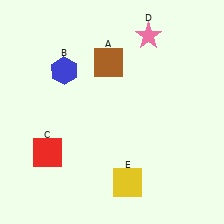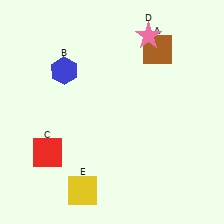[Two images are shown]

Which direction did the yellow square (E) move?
The yellow square (E) moved left.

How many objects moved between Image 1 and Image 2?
2 objects moved between the two images.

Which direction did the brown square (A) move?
The brown square (A) moved right.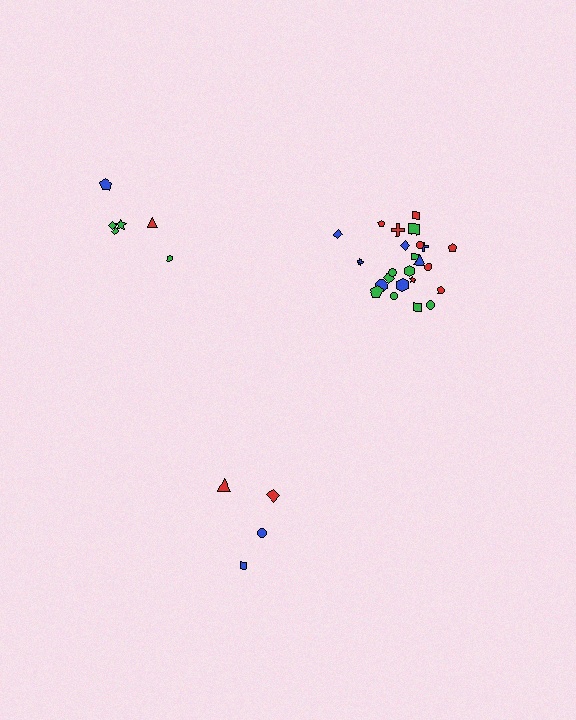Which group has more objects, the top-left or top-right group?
The top-right group.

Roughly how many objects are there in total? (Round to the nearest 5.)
Roughly 35 objects in total.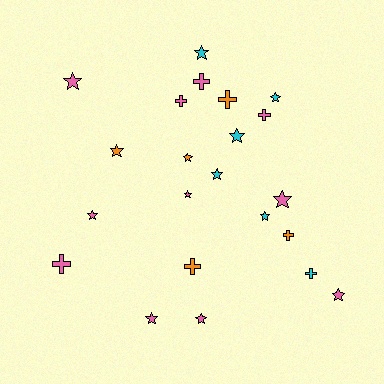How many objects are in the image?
There are 22 objects.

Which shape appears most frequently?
Star, with 14 objects.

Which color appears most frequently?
Pink, with 11 objects.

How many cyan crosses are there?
There is 1 cyan cross.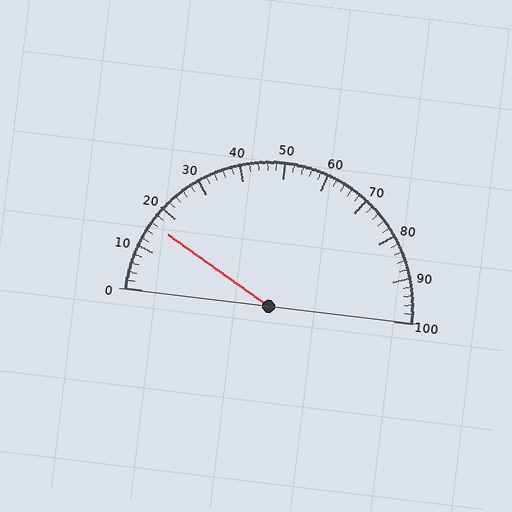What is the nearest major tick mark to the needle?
The nearest major tick mark is 20.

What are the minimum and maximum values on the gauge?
The gauge ranges from 0 to 100.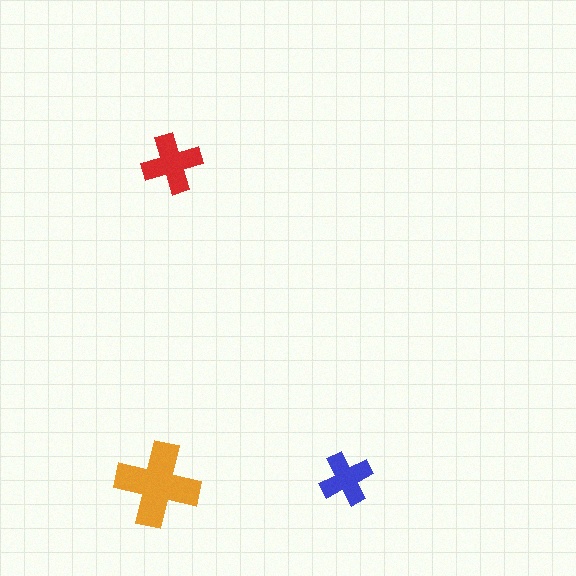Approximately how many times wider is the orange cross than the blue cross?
About 1.5 times wider.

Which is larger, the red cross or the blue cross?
The red one.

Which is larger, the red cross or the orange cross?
The orange one.